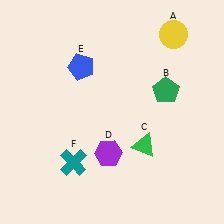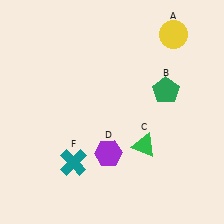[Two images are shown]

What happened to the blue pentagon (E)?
The blue pentagon (E) was removed in Image 2. It was in the top-left area of Image 1.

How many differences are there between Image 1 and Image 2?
There is 1 difference between the two images.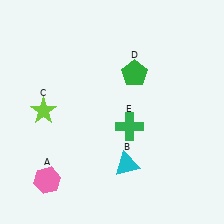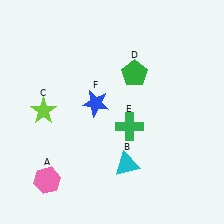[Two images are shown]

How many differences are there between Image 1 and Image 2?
There is 1 difference between the two images.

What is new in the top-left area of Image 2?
A blue star (F) was added in the top-left area of Image 2.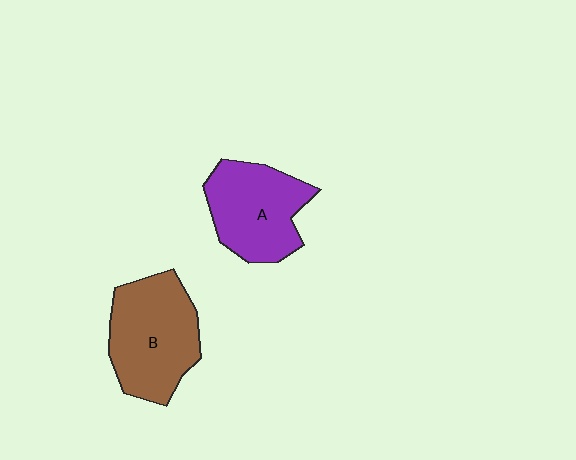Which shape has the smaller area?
Shape A (purple).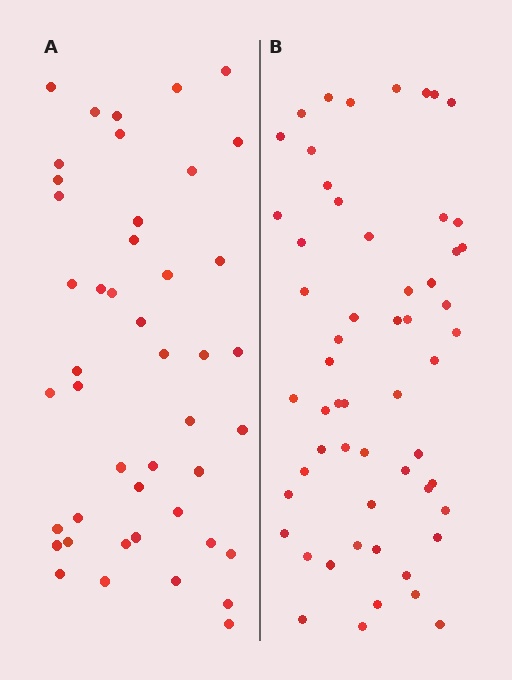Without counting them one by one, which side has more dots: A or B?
Region B (the right region) has more dots.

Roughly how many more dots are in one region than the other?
Region B has roughly 12 or so more dots than region A.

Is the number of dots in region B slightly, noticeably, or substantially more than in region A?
Region B has noticeably more, but not dramatically so. The ratio is roughly 1.3 to 1.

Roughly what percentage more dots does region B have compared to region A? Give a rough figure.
About 25% more.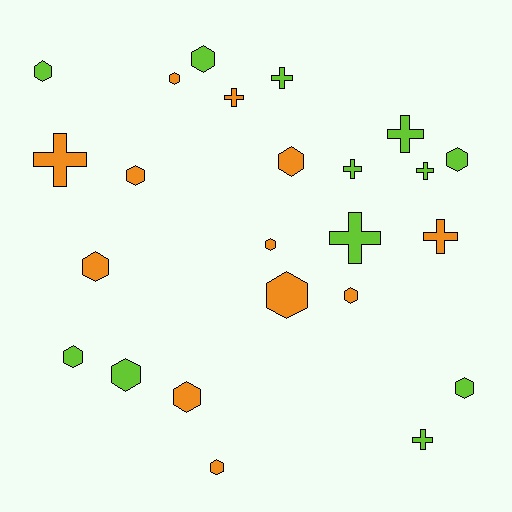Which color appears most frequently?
Lime, with 12 objects.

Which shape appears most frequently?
Hexagon, with 15 objects.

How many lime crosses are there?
There are 6 lime crosses.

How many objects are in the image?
There are 24 objects.